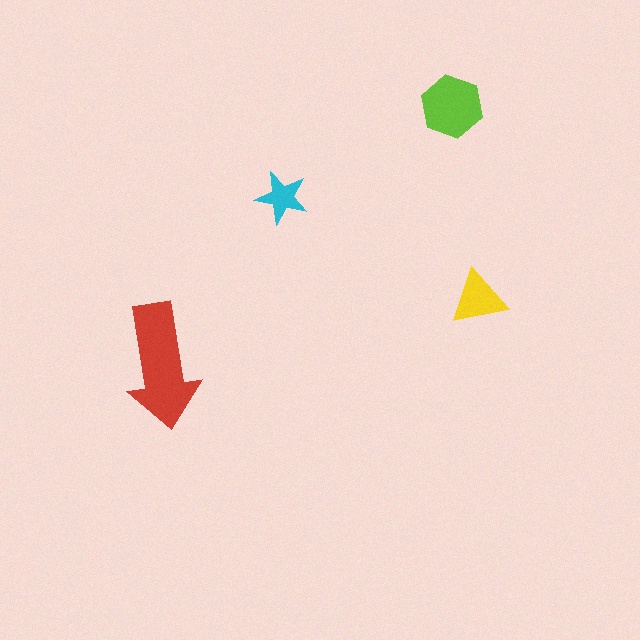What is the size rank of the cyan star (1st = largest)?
4th.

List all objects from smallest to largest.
The cyan star, the yellow triangle, the lime hexagon, the red arrow.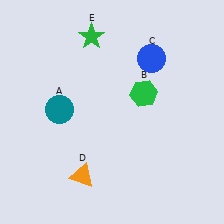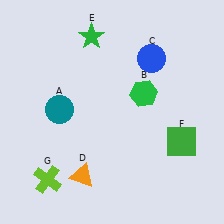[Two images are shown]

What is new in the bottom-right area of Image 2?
A green square (F) was added in the bottom-right area of Image 2.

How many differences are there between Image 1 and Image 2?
There are 2 differences between the two images.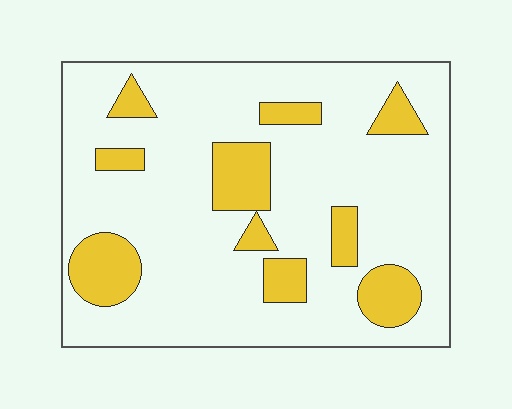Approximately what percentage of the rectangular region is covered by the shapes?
Approximately 20%.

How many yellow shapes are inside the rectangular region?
10.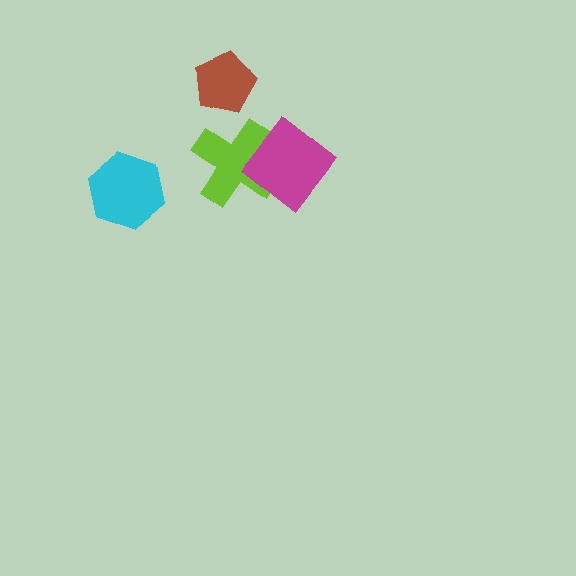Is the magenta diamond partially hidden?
No, no other shape covers it.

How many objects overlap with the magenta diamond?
1 object overlaps with the magenta diamond.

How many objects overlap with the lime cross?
1 object overlaps with the lime cross.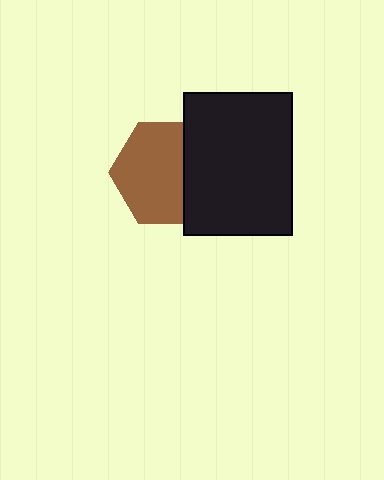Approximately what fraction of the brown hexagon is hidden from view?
Roughly 32% of the brown hexagon is hidden behind the black rectangle.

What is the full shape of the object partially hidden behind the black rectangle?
The partially hidden object is a brown hexagon.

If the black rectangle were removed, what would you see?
You would see the complete brown hexagon.